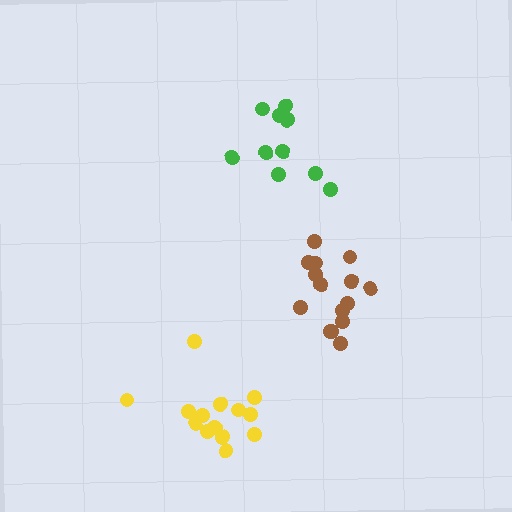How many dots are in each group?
Group 1: 10 dots, Group 2: 15 dots, Group 3: 14 dots (39 total).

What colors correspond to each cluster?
The clusters are colored: green, brown, yellow.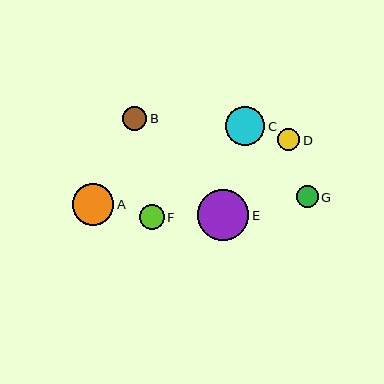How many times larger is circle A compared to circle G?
Circle A is approximately 1.9 times the size of circle G.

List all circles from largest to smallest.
From largest to smallest: E, A, C, F, B, G, D.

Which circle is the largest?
Circle E is the largest with a size of approximately 52 pixels.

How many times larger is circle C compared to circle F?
Circle C is approximately 1.6 times the size of circle F.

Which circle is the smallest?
Circle D is the smallest with a size of approximately 22 pixels.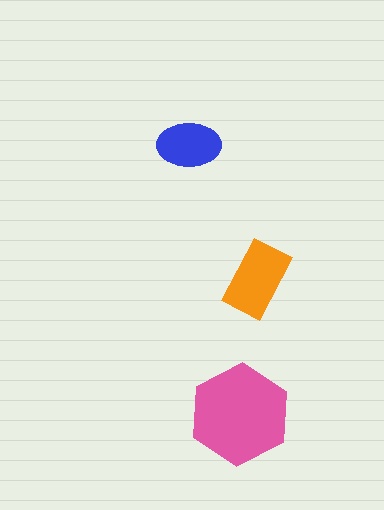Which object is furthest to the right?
The orange rectangle is rightmost.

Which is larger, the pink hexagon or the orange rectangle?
The pink hexagon.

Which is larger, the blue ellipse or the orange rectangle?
The orange rectangle.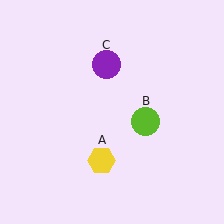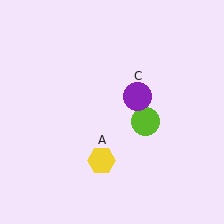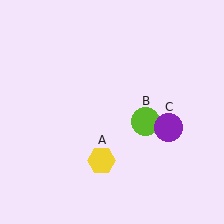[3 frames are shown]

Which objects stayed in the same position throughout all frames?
Yellow hexagon (object A) and lime circle (object B) remained stationary.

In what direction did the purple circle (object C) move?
The purple circle (object C) moved down and to the right.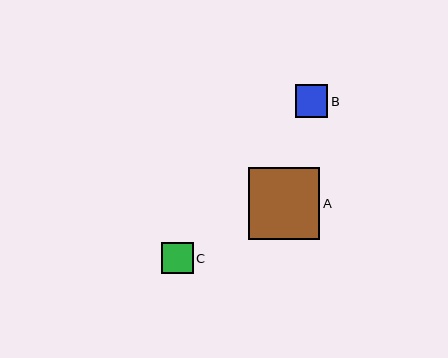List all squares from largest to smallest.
From largest to smallest: A, B, C.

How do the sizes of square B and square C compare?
Square B and square C are approximately the same size.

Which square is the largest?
Square A is the largest with a size of approximately 72 pixels.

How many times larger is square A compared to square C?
Square A is approximately 2.3 times the size of square C.